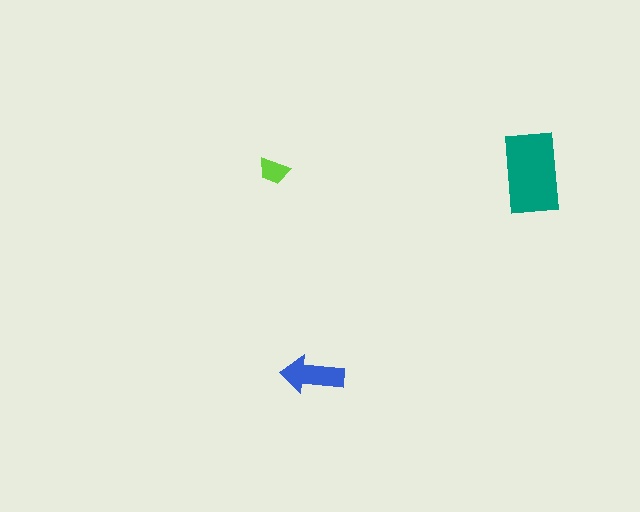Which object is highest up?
The lime trapezoid is topmost.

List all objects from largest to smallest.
The teal rectangle, the blue arrow, the lime trapezoid.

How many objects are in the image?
There are 3 objects in the image.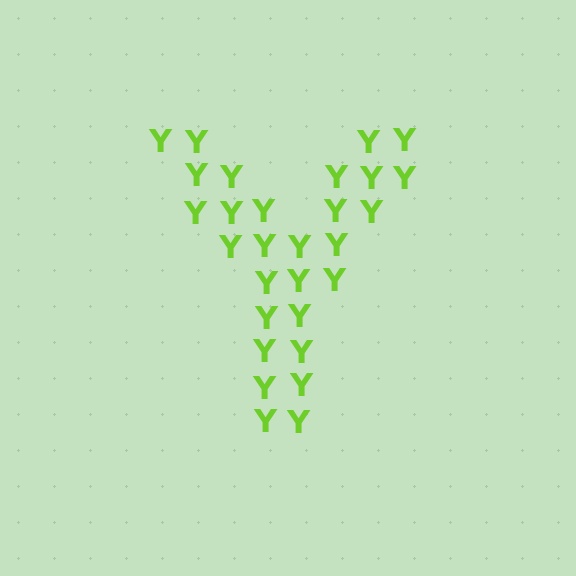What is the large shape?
The large shape is the letter Y.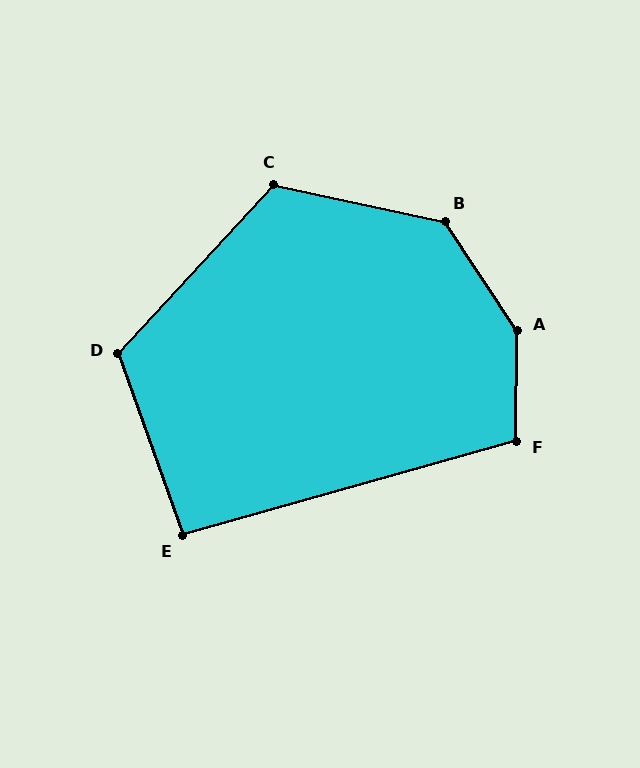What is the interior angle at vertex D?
Approximately 118 degrees (obtuse).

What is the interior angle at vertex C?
Approximately 120 degrees (obtuse).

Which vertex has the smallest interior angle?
E, at approximately 94 degrees.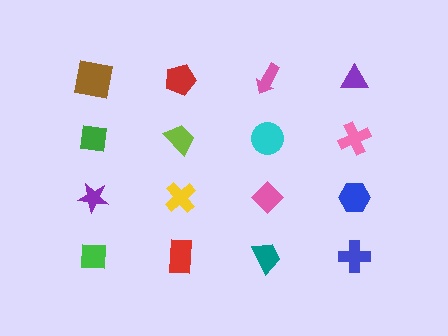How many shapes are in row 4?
4 shapes.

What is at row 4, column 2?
A red rectangle.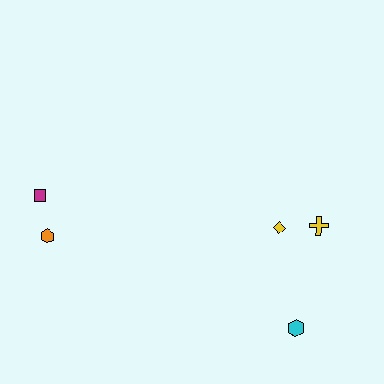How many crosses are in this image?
There is 1 cross.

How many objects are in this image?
There are 5 objects.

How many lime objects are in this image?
There are no lime objects.